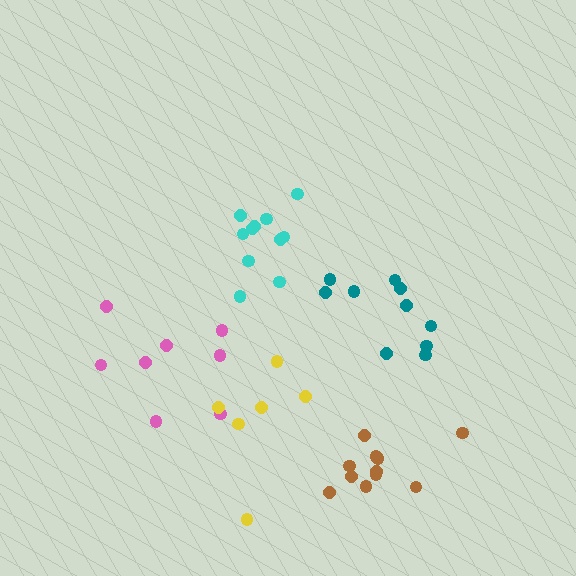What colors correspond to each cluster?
The clusters are colored: teal, pink, cyan, yellow, brown.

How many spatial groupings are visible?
There are 5 spatial groupings.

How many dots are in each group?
Group 1: 10 dots, Group 2: 8 dots, Group 3: 11 dots, Group 4: 6 dots, Group 5: 11 dots (46 total).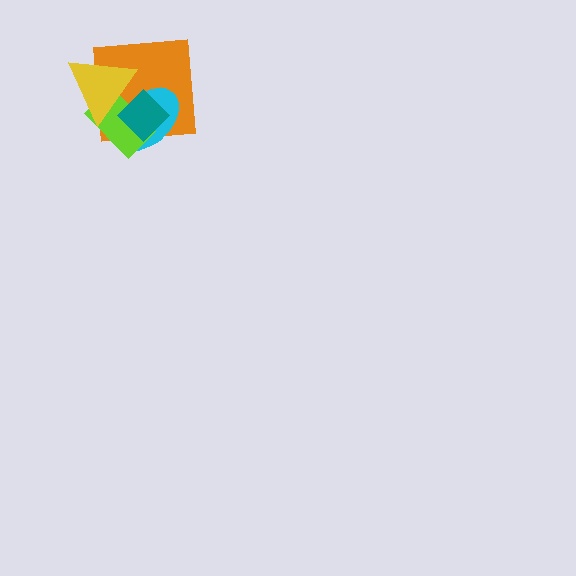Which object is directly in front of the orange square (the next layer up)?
The cyan ellipse is directly in front of the orange square.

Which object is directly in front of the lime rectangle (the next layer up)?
The teal diamond is directly in front of the lime rectangle.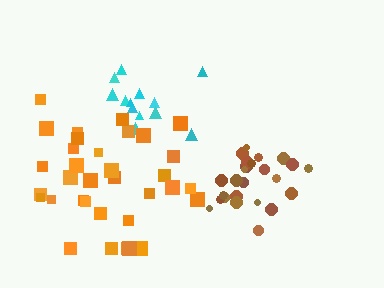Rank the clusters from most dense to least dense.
brown, cyan, orange.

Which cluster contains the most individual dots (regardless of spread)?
Orange (34).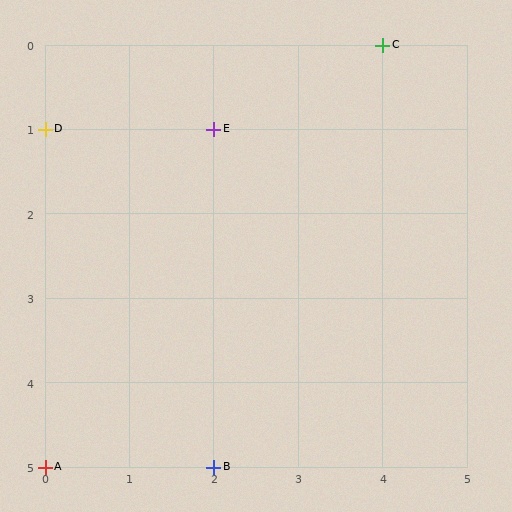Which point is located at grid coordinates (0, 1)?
Point D is at (0, 1).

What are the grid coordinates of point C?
Point C is at grid coordinates (4, 0).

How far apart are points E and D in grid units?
Points E and D are 2 columns apart.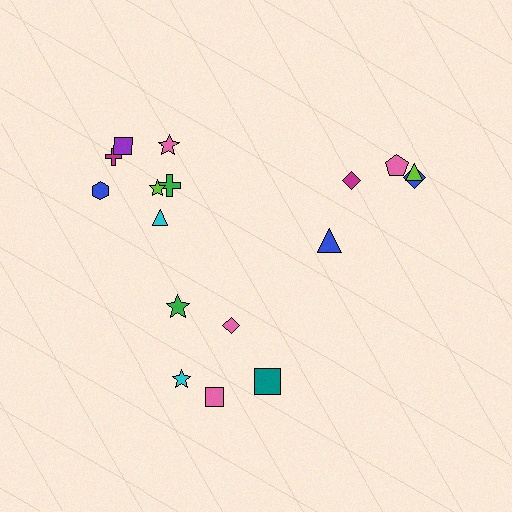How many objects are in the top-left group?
There are 7 objects.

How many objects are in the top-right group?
There are 5 objects.